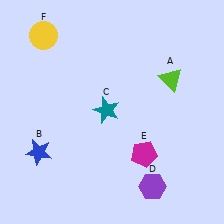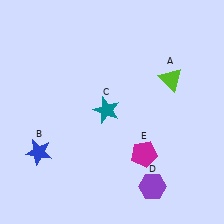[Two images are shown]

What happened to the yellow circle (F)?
The yellow circle (F) was removed in Image 2. It was in the top-left area of Image 1.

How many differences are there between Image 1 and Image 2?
There is 1 difference between the two images.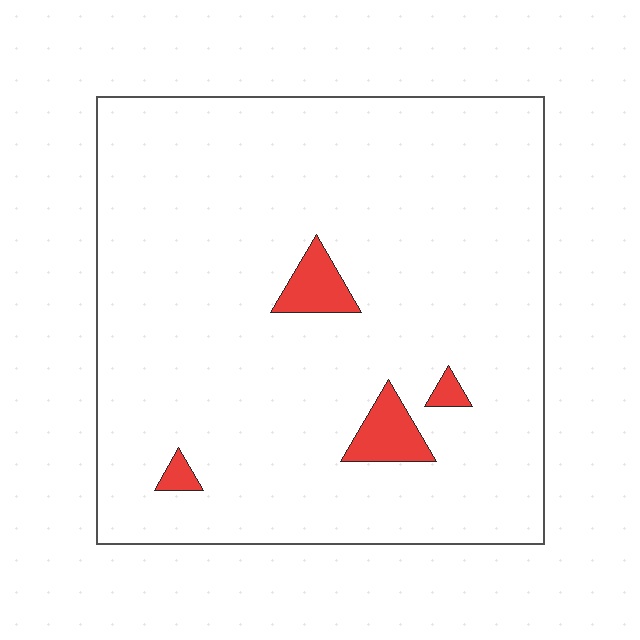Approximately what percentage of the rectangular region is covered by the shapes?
Approximately 5%.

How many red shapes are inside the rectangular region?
4.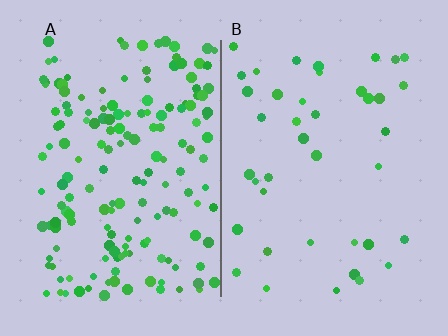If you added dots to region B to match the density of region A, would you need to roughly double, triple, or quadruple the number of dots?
Approximately quadruple.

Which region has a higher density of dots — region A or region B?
A (the left).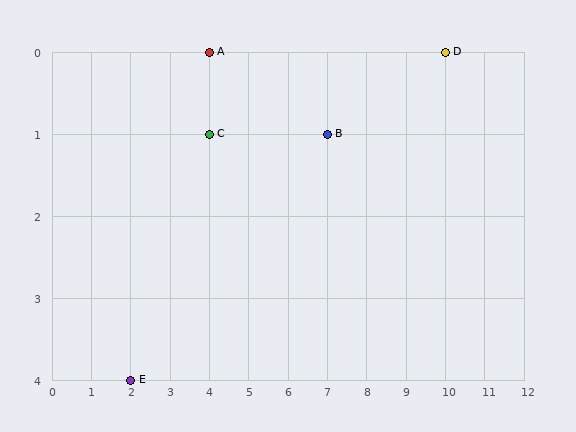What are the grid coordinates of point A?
Point A is at grid coordinates (4, 0).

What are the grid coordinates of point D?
Point D is at grid coordinates (10, 0).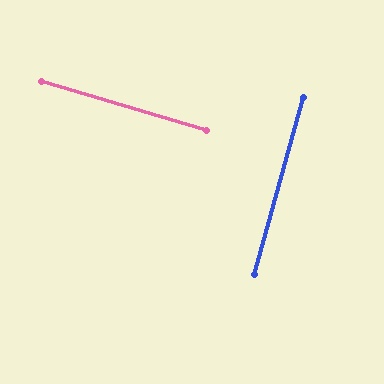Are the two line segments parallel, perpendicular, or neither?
Perpendicular — they meet at approximately 89°.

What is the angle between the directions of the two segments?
Approximately 89 degrees.